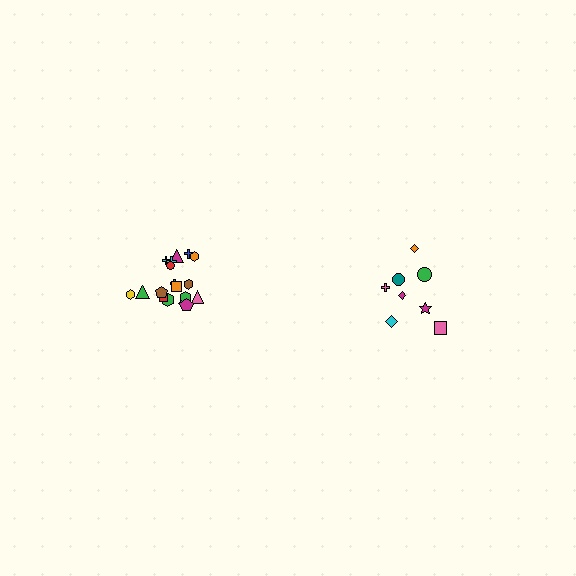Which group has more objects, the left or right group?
The left group.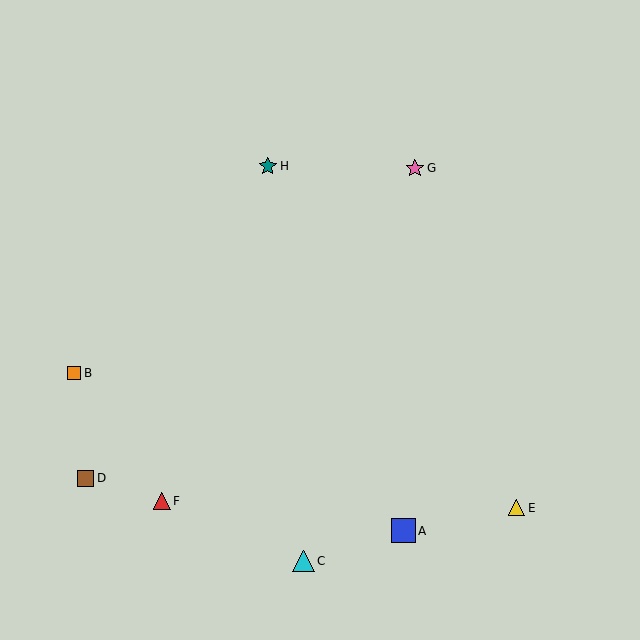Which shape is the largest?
The blue square (labeled A) is the largest.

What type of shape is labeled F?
Shape F is a red triangle.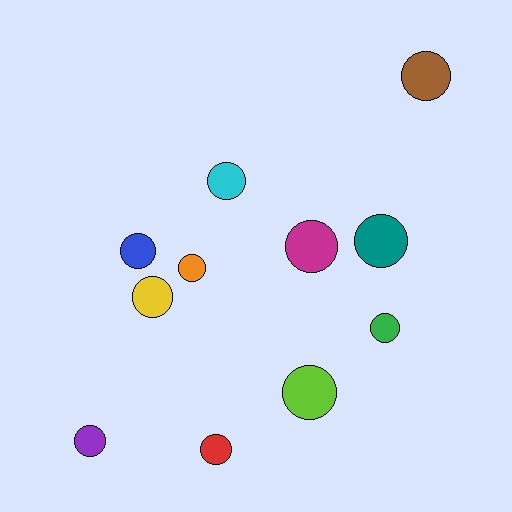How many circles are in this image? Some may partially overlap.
There are 11 circles.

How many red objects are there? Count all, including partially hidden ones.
There is 1 red object.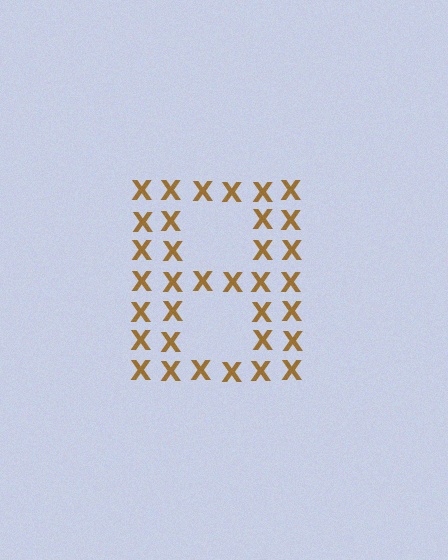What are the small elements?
The small elements are letter X's.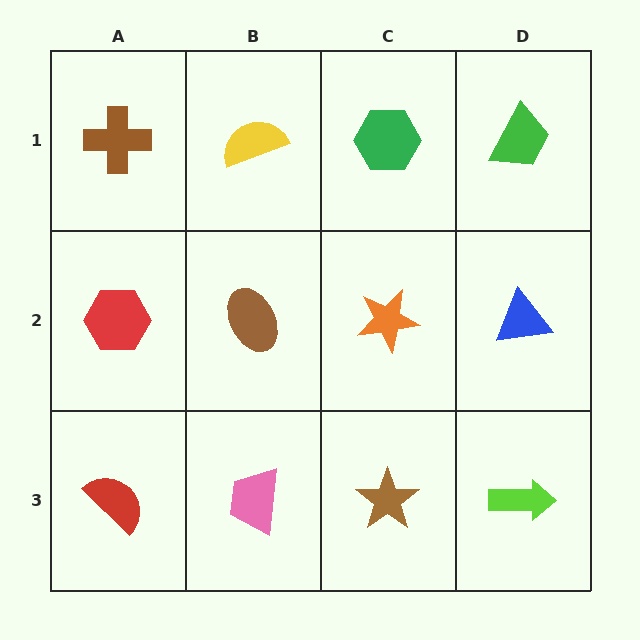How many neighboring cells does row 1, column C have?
3.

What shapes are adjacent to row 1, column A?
A red hexagon (row 2, column A), a yellow semicircle (row 1, column B).